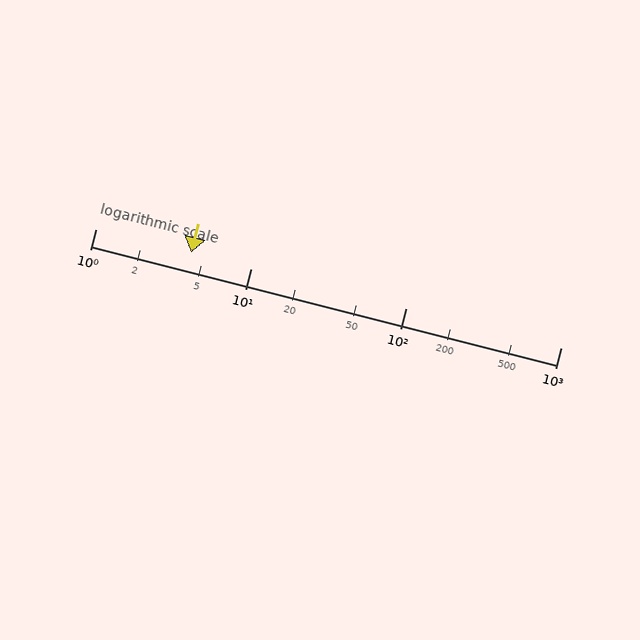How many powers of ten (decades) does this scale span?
The scale spans 3 decades, from 1 to 1000.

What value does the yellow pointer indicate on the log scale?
The pointer indicates approximately 4.1.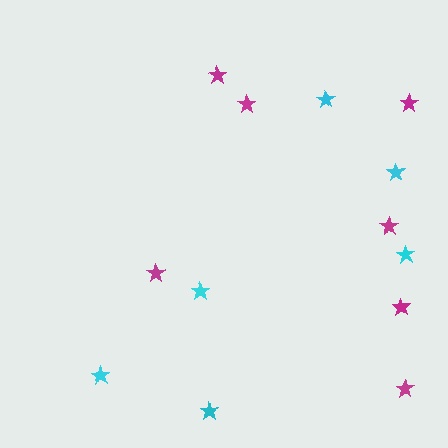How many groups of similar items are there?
There are 2 groups: one group of magenta stars (7) and one group of cyan stars (6).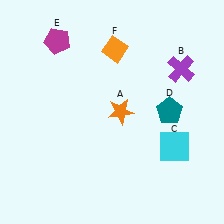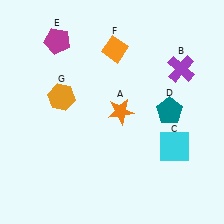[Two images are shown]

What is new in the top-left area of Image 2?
An orange hexagon (G) was added in the top-left area of Image 2.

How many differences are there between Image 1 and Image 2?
There is 1 difference between the two images.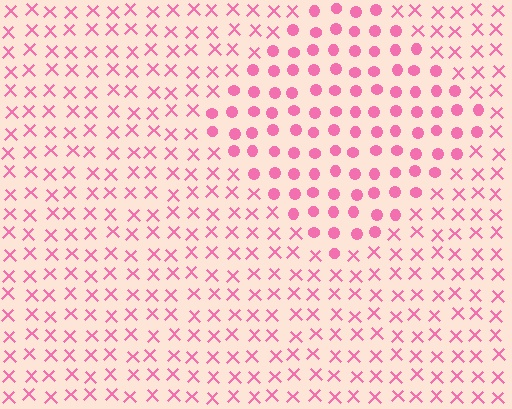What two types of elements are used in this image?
The image uses circles inside the diamond region and X marks outside it.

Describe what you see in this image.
The image is filled with small pink elements arranged in a uniform grid. A diamond-shaped region contains circles, while the surrounding area contains X marks. The boundary is defined purely by the change in element shape.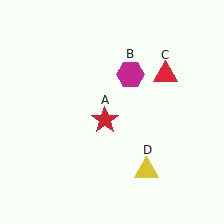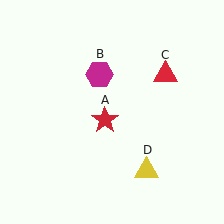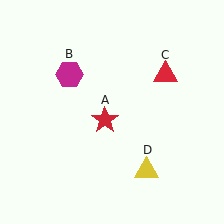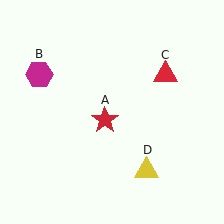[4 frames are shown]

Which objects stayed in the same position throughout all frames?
Red star (object A) and red triangle (object C) and yellow triangle (object D) remained stationary.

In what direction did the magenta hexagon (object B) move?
The magenta hexagon (object B) moved left.